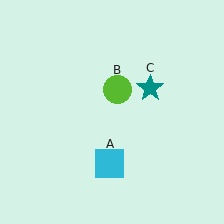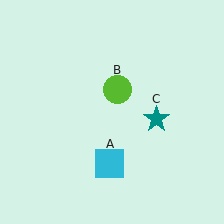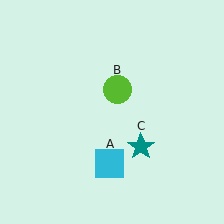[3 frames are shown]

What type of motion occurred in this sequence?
The teal star (object C) rotated clockwise around the center of the scene.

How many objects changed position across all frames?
1 object changed position: teal star (object C).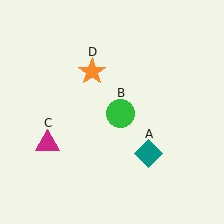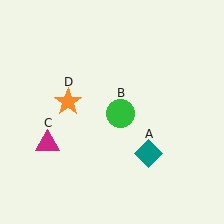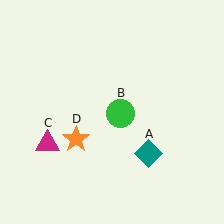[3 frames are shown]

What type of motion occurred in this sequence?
The orange star (object D) rotated counterclockwise around the center of the scene.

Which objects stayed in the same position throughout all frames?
Teal diamond (object A) and green circle (object B) and magenta triangle (object C) remained stationary.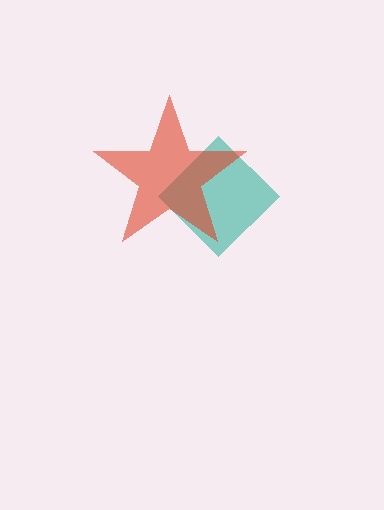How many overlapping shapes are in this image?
There are 2 overlapping shapes in the image.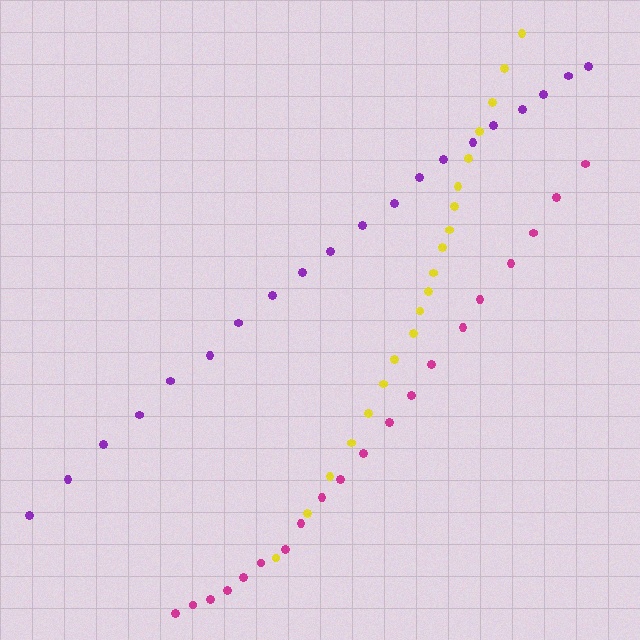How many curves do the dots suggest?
There are 3 distinct paths.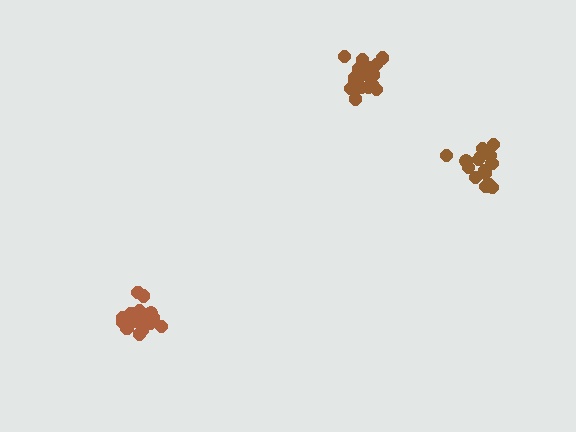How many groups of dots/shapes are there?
There are 3 groups.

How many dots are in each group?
Group 1: 19 dots, Group 2: 15 dots, Group 3: 20 dots (54 total).